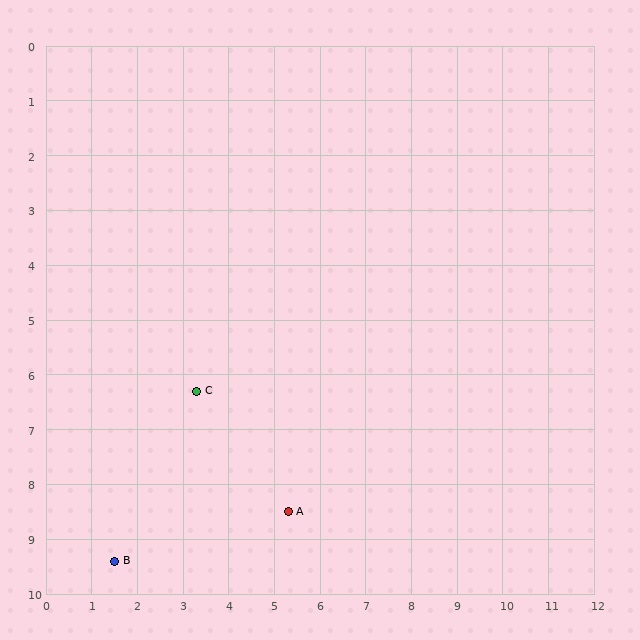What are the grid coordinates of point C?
Point C is at approximately (3.3, 6.3).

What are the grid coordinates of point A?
Point A is at approximately (5.3, 8.5).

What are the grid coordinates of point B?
Point B is at approximately (1.5, 9.4).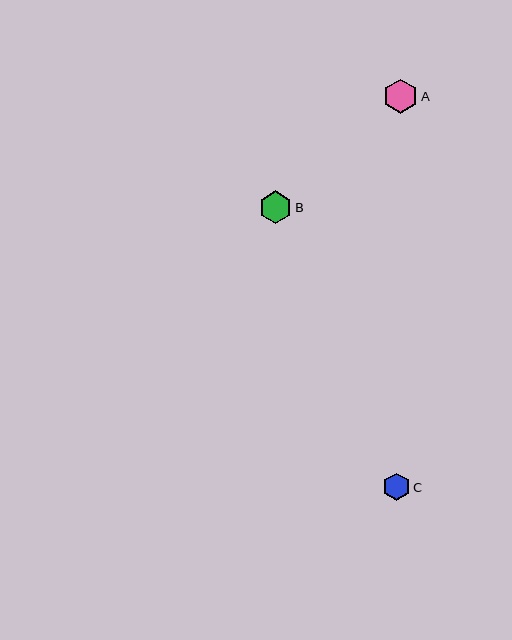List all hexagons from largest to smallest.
From largest to smallest: A, B, C.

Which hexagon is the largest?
Hexagon A is the largest with a size of approximately 34 pixels.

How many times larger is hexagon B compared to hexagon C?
Hexagon B is approximately 1.2 times the size of hexagon C.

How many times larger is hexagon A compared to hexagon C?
Hexagon A is approximately 1.3 times the size of hexagon C.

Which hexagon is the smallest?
Hexagon C is the smallest with a size of approximately 27 pixels.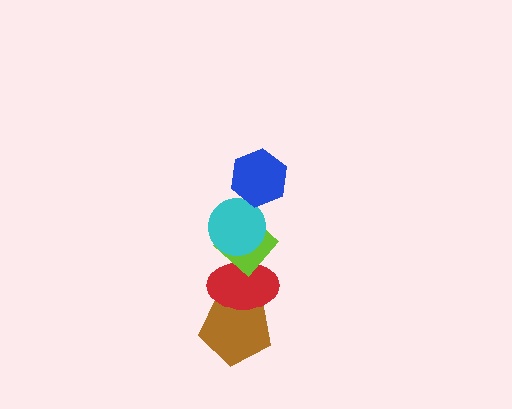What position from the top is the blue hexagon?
The blue hexagon is 1st from the top.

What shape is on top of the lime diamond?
The cyan circle is on top of the lime diamond.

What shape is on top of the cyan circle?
The blue hexagon is on top of the cyan circle.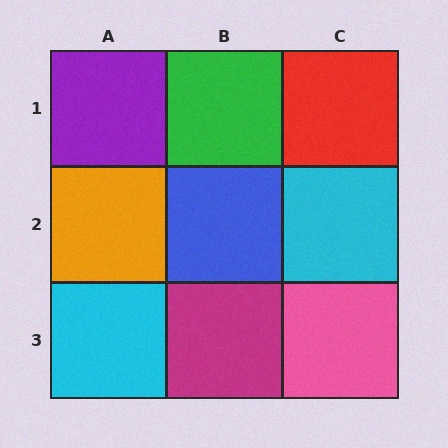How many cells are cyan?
2 cells are cyan.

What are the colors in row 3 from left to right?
Cyan, magenta, pink.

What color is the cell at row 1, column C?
Red.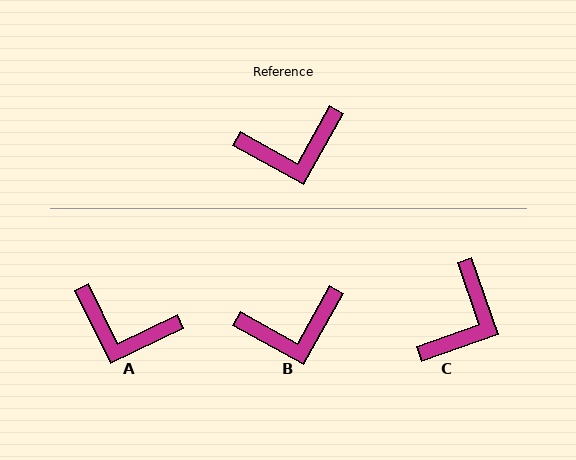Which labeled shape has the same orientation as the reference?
B.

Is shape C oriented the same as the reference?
No, it is off by about 48 degrees.